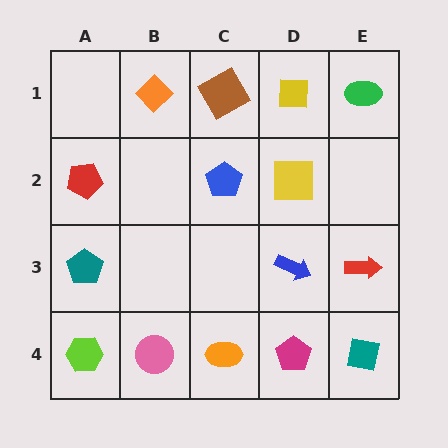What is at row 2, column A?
A red pentagon.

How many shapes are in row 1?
4 shapes.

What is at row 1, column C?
A brown diamond.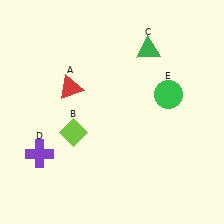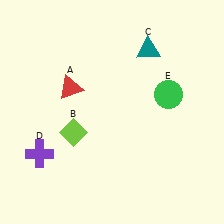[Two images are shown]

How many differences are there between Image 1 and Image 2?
There is 1 difference between the two images.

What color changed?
The triangle (C) changed from green in Image 1 to teal in Image 2.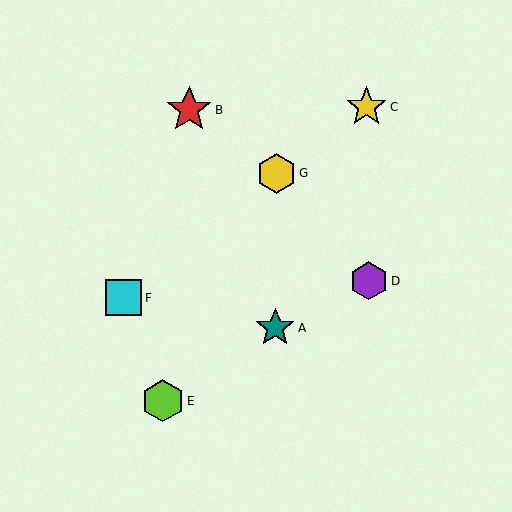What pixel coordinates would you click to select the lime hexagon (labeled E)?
Click at (163, 401) to select the lime hexagon E.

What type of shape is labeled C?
Shape C is a yellow star.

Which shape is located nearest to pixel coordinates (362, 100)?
The yellow star (labeled C) at (367, 107) is nearest to that location.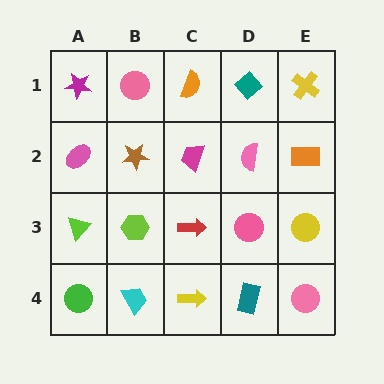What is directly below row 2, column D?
A pink circle.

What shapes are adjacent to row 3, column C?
A magenta trapezoid (row 2, column C), a yellow arrow (row 4, column C), a lime hexagon (row 3, column B), a pink circle (row 3, column D).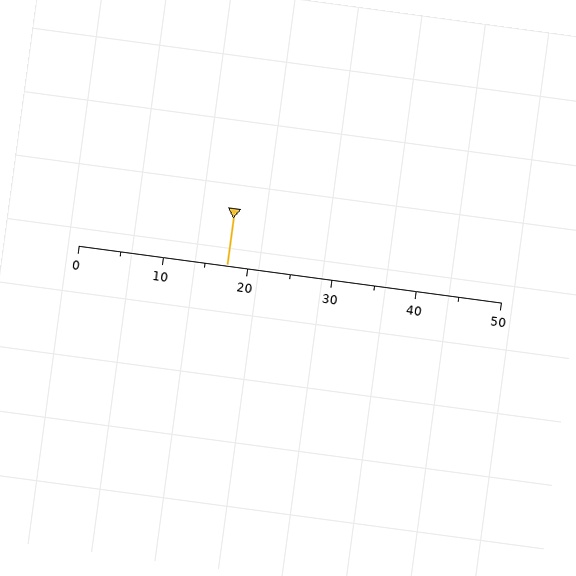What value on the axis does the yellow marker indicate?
The marker indicates approximately 17.5.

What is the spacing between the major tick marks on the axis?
The major ticks are spaced 10 apart.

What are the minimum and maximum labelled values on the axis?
The axis runs from 0 to 50.